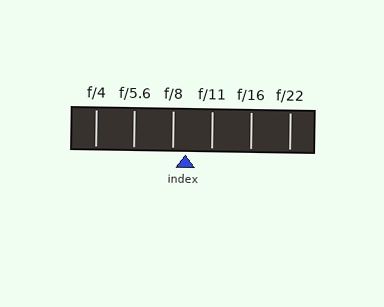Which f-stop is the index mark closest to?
The index mark is closest to f/8.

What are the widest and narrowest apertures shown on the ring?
The widest aperture shown is f/4 and the narrowest is f/22.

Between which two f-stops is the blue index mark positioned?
The index mark is between f/8 and f/11.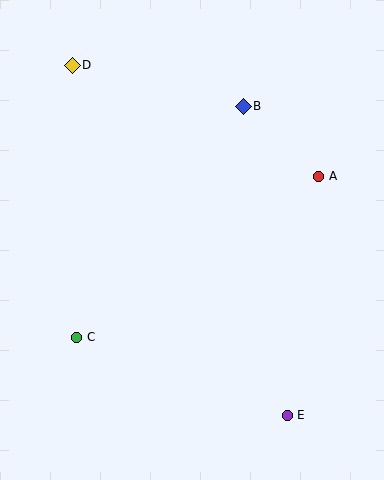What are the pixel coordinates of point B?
Point B is at (243, 106).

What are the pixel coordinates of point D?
Point D is at (72, 65).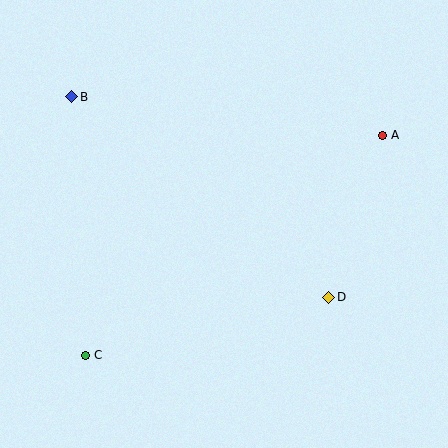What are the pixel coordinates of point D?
Point D is at (329, 297).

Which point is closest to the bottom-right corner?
Point D is closest to the bottom-right corner.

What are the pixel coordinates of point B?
Point B is at (72, 97).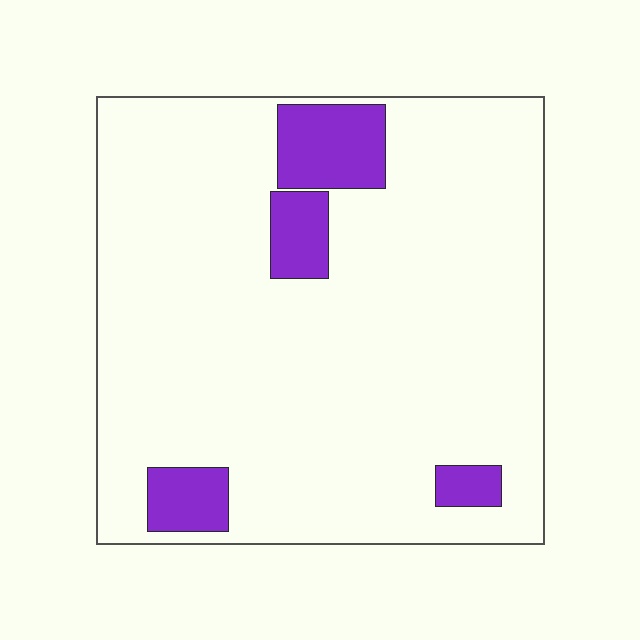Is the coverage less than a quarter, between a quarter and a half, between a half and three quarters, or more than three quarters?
Less than a quarter.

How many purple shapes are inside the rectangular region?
4.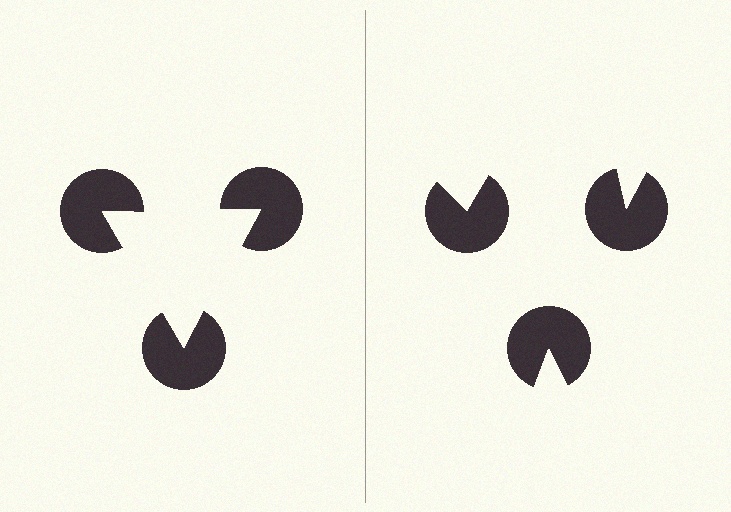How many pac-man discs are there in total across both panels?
6 — 3 on each side.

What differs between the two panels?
The pac-man discs are positioned identically on both sides; only the wedge orientations differ. On the left they align to a triangle; on the right they are misaligned.